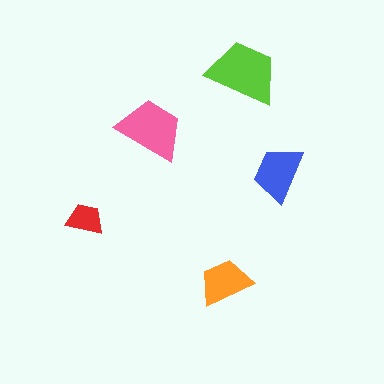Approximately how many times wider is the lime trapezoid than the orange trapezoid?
About 1.5 times wider.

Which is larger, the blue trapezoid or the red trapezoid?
The blue one.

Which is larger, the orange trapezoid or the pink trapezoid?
The pink one.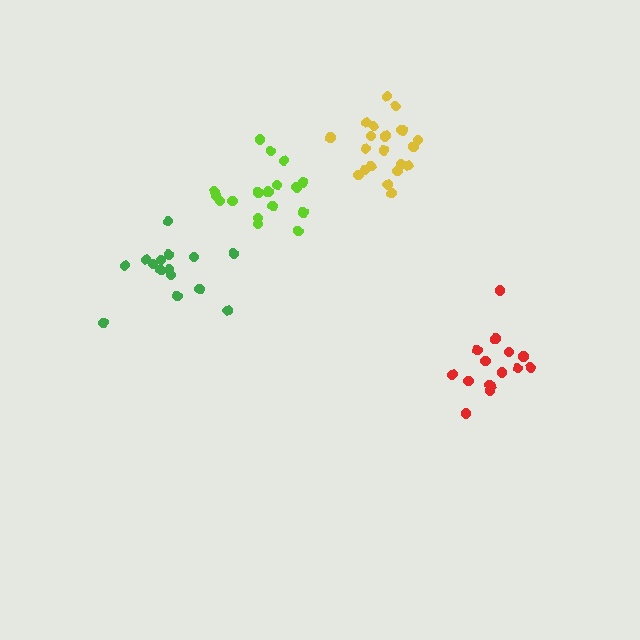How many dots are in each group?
Group 1: 21 dots, Group 2: 16 dots, Group 3: 17 dots, Group 4: 15 dots (69 total).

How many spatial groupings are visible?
There are 4 spatial groupings.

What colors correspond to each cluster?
The clusters are colored: yellow, green, lime, red.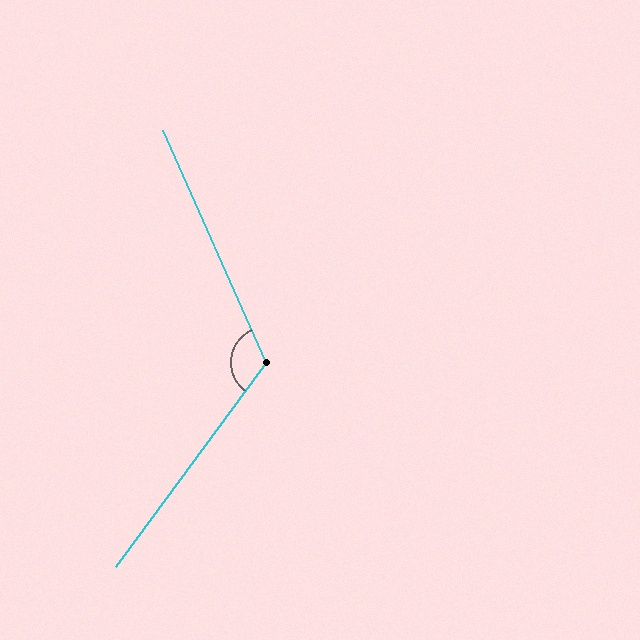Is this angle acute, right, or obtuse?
It is obtuse.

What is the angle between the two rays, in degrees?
Approximately 120 degrees.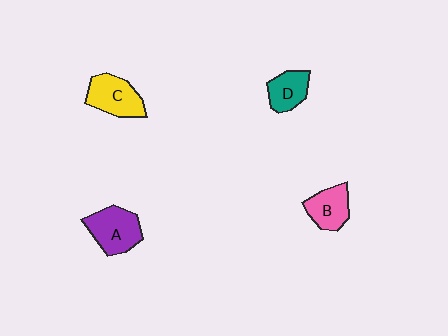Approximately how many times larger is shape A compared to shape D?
Approximately 1.4 times.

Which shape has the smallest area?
Shape D (teal).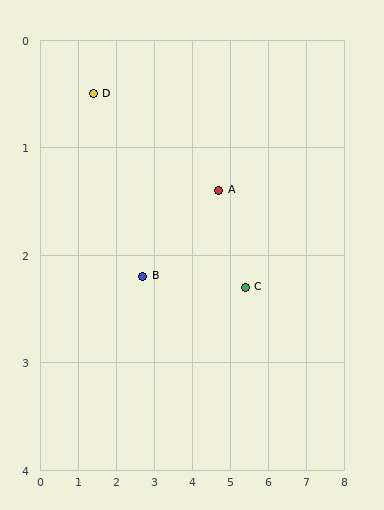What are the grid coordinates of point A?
Point A is at approximately (4.7, 1.4).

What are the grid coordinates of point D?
Point D is at approximately (1.4, 0.5).